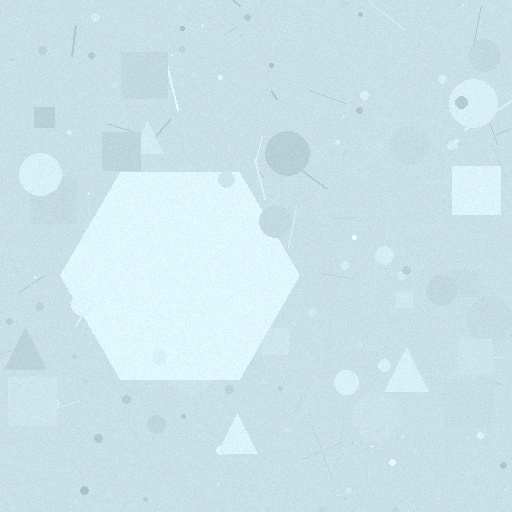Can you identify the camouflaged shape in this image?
The camouflaged shape is a hexagon.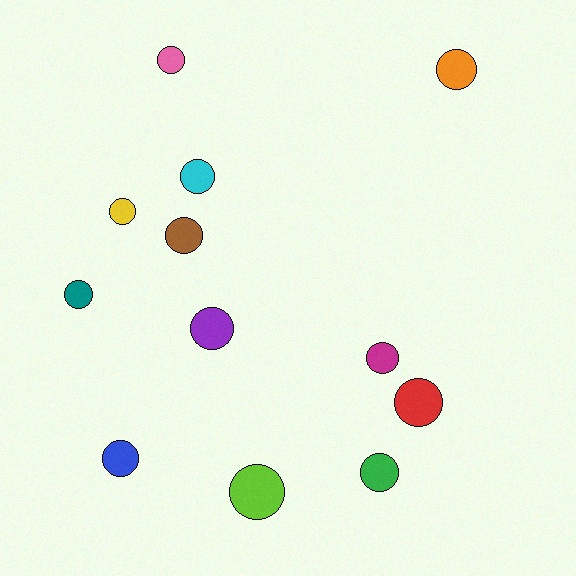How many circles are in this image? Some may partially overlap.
There are 12 circles.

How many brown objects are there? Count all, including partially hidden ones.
There is 1 brown object.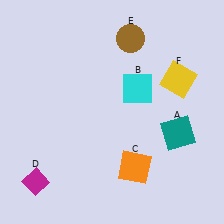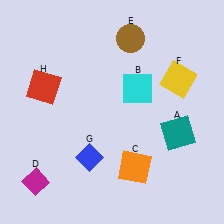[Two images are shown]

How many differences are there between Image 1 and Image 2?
There are 2 differences between the two images.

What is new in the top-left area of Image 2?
A red square (H) was added in the top-left area of Image 2.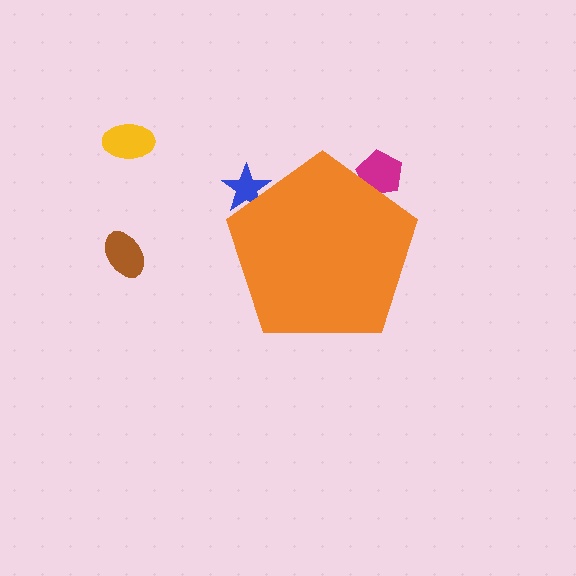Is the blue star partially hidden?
Yes, the blue star is partially hidden behind the orange pentagon.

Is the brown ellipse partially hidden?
No, the brown ellipse is fully visible.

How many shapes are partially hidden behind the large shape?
2 shapes are partially hidden.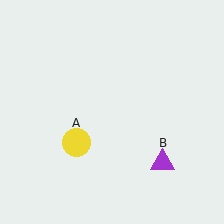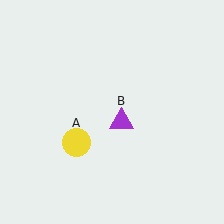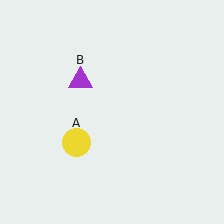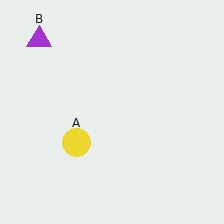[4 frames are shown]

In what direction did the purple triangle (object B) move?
The purple triangle (object B) moved up and to the left.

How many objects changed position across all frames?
1 object changed position: purple triangle (object B).